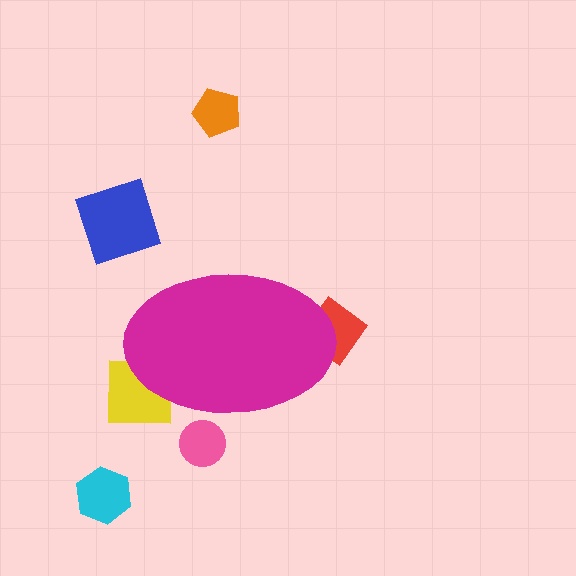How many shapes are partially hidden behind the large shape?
3 shapes are partially hidden.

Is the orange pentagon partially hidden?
No, the orange pentagon is fully visible.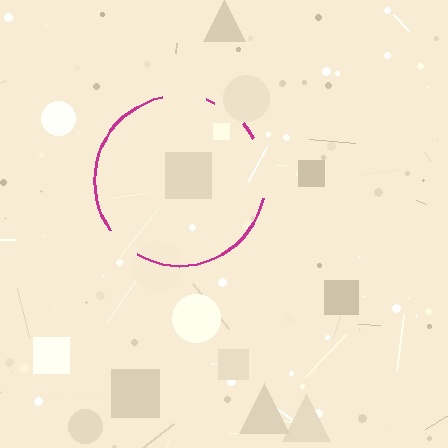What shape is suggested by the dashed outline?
The dashed outline suggests a circle.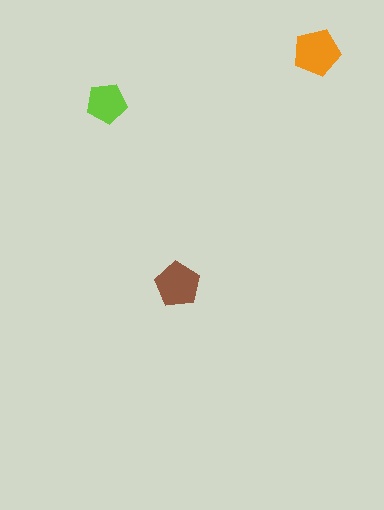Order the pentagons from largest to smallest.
the orange one, the brown one, the lime one.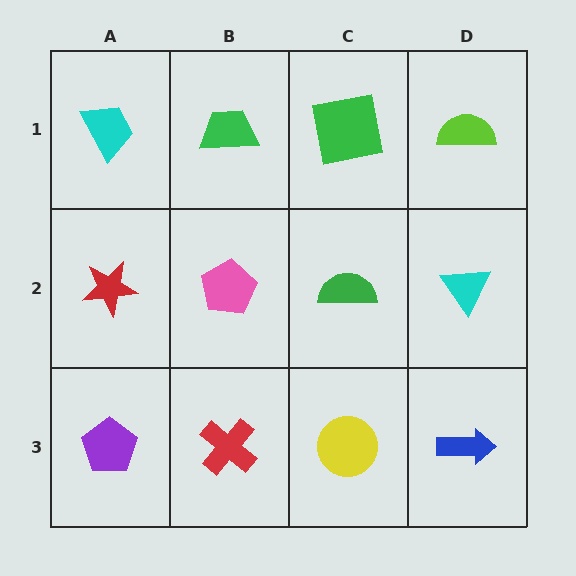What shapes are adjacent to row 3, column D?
A cyan triangle (row 2, column D), a yellow circle (row 3, column C).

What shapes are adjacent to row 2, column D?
A lime semicircle (row 1, column D), a blue arrow (row 3, column D), a green semicircle (row 2, column C).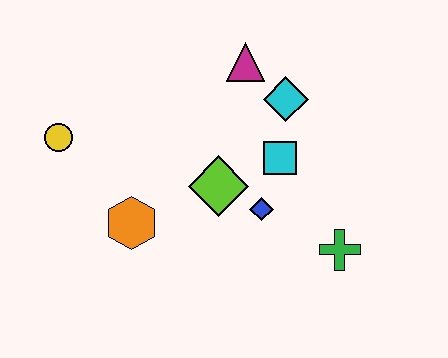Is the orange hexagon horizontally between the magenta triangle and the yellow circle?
Yes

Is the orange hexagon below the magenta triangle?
Yes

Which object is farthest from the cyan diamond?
The yellow circle is farthest from the cyan diamond.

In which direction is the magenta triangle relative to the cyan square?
The magenta triangle is above the cyan square.